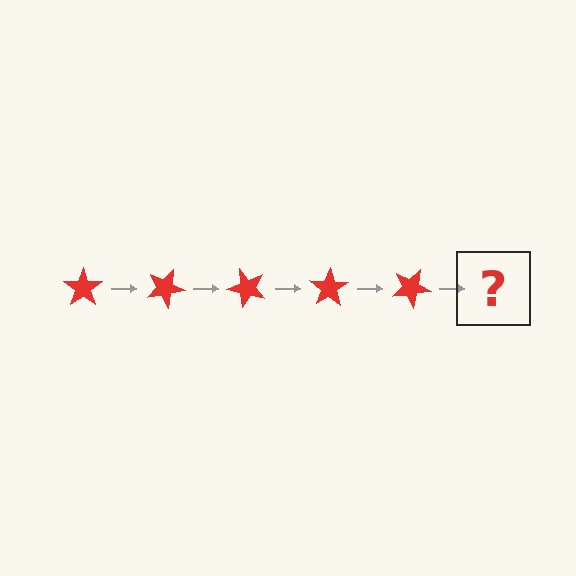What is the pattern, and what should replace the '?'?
The pattern is that the star rotates 25 degrees each step. The '?' should be a red star rotated 125 degrees.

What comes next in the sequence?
The next element should be a red star rotated 125 degrees.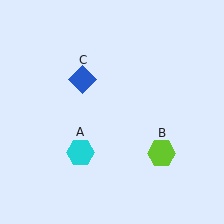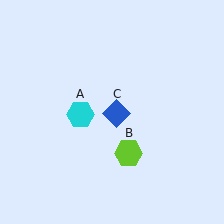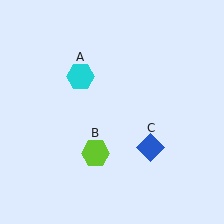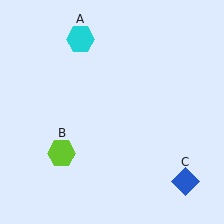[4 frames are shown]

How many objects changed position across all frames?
3 objects changed position: cyan hexagon (object A), lime hexagon (object B), blue diamond (object C).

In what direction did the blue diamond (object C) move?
The blue diamond (object C) moved down and to the right.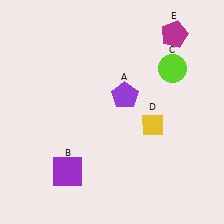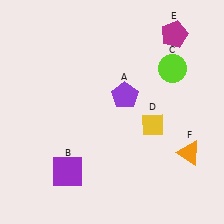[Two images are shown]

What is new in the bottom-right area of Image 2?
An orange triangle (F) was added in the bottom-right area of Image 2.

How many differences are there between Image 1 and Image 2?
There is 1 difference between the two images.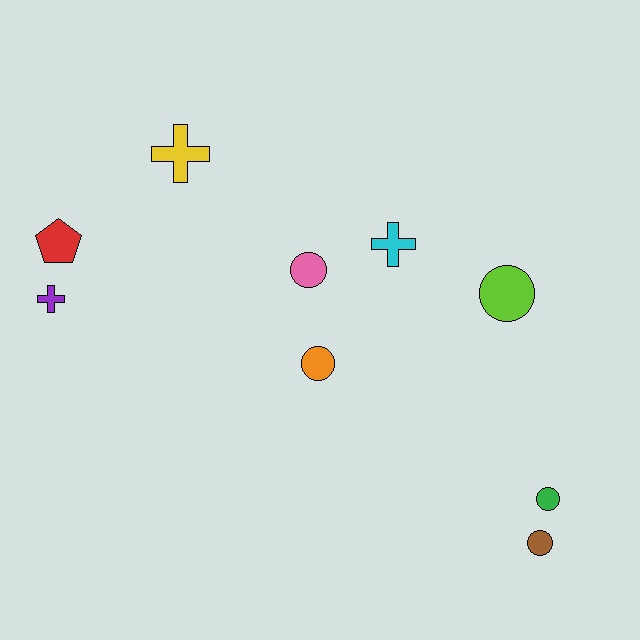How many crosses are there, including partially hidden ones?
There are 3 crosses.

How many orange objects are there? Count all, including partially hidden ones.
There is 1 orange object.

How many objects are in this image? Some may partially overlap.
There are 9 objects.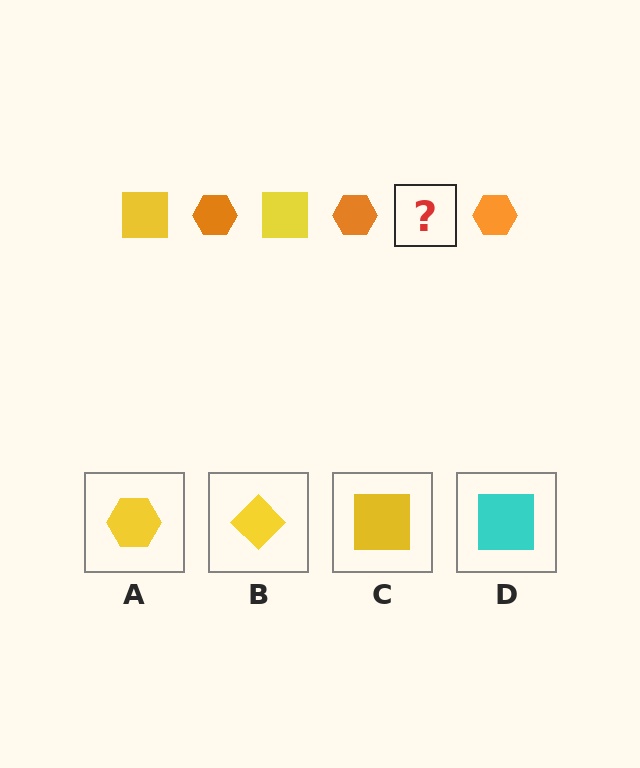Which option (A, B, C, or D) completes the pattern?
C.